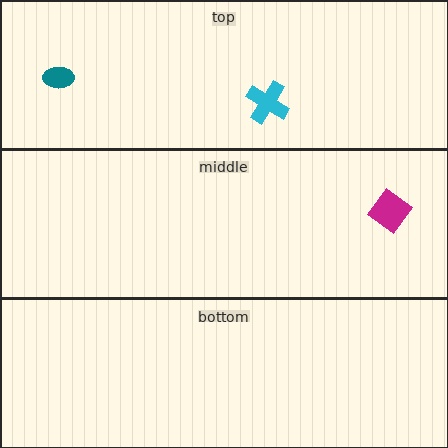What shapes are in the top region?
The cyan cross, the teal ellipse.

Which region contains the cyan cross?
The top region.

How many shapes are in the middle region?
1.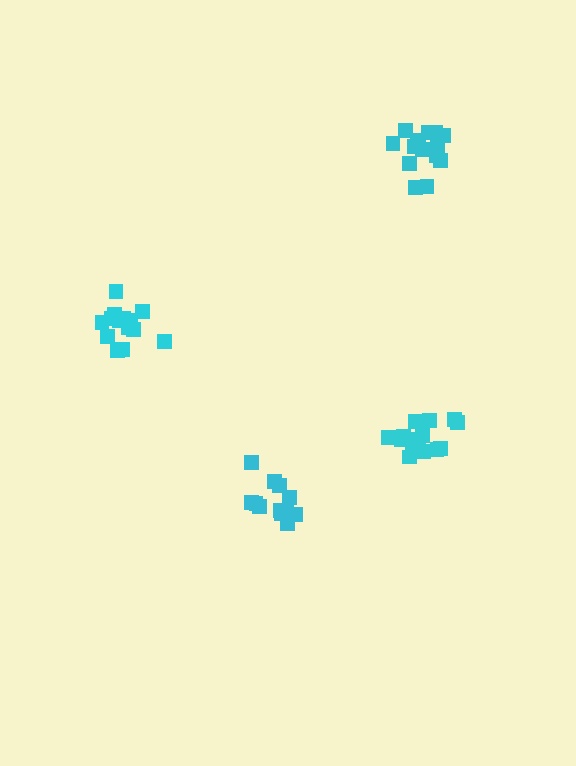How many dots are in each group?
Group 1: 15 dots, Group 2: 14 dots, Group 3: 12 dots, Group 4: 15 dots (56 total).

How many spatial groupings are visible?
There are 4 spatial groupings.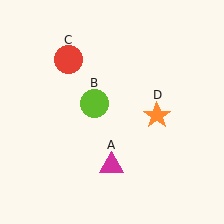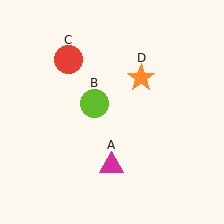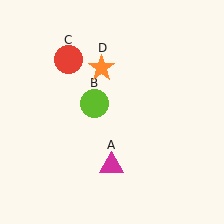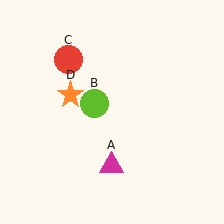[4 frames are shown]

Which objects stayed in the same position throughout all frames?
Magenta triangle (object A) and lime circle (object B) and red circle (object C) remained stationary.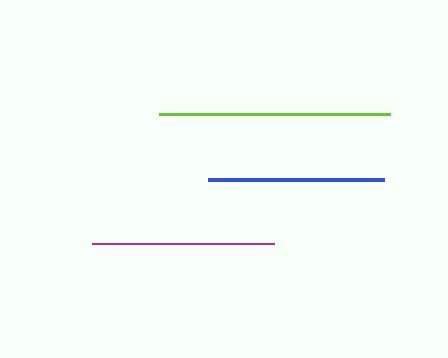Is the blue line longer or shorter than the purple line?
The purple line is longer than the blue line.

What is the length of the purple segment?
The purple segment is approximately 182 pixels long.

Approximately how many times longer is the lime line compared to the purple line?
The lime line is approximately 1.3 times the length of the purple line.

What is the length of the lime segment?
The lime segment is approximately 231 pixels long.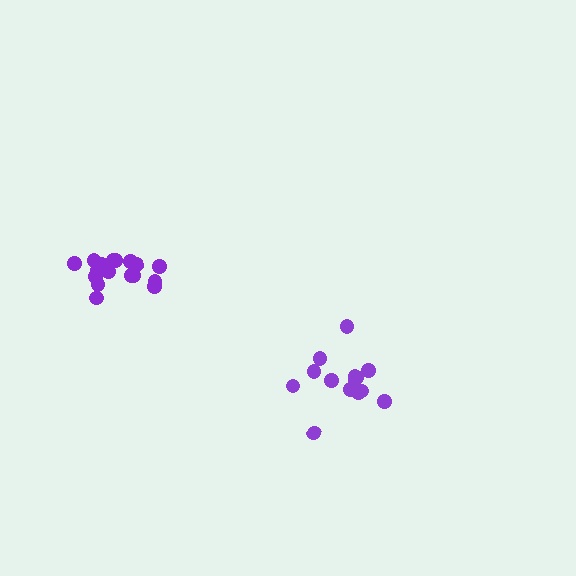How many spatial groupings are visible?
There are 2 spatial groupings.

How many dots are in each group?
Group 1: 17 dots, Group 2: 14 dots (31 total).